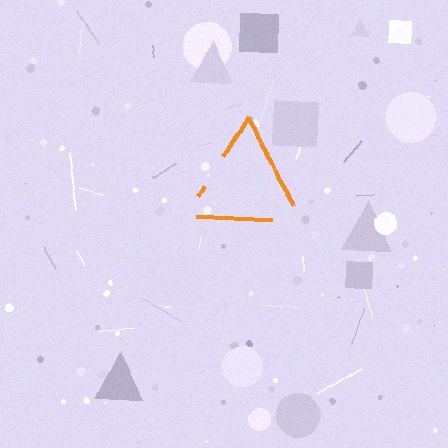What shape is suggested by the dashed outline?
The dashed outline suggests a triangle.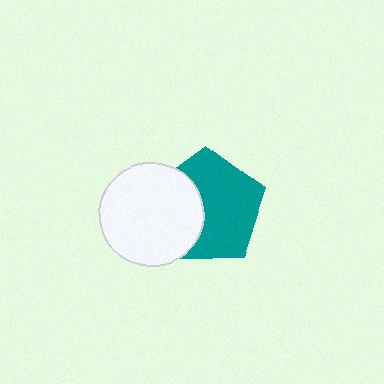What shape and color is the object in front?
The object in front is a white circle.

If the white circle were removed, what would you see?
You would see the complete teal pentagon.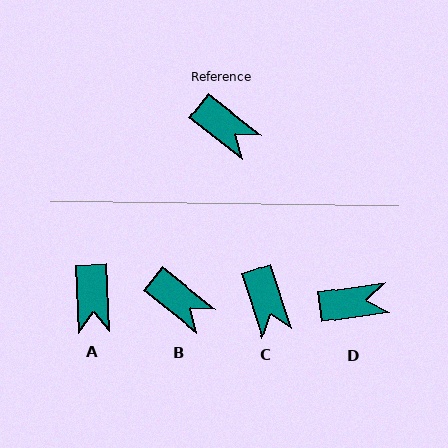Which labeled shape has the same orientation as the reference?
B.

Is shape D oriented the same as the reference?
No, it is off by about 46 degrees.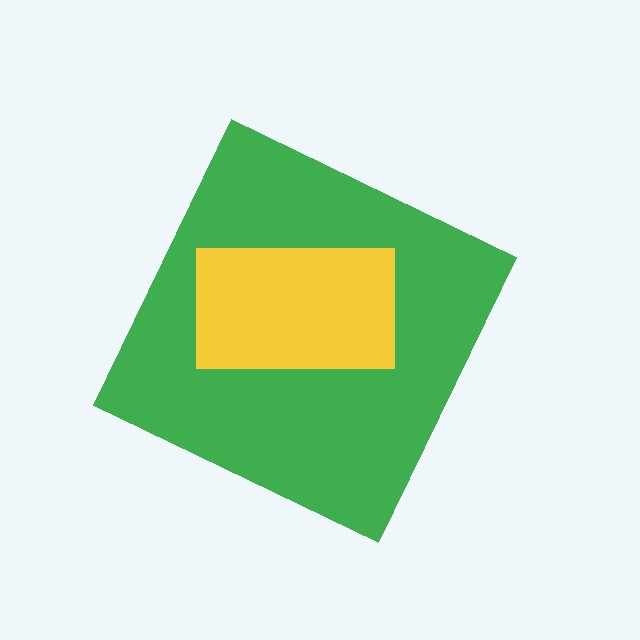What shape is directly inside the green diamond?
The yellow rectangle.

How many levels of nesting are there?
2.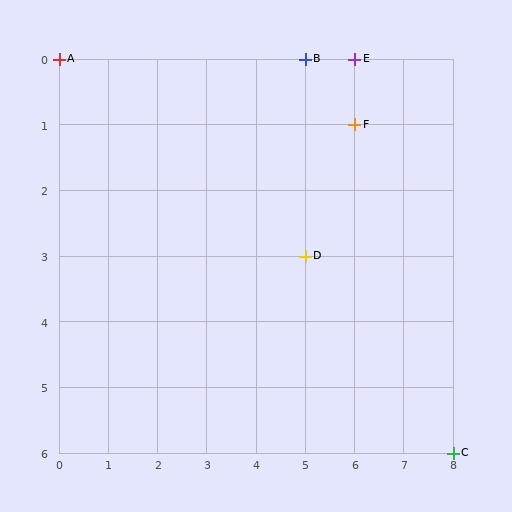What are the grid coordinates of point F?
Point F is at grid coordinates (6, 1).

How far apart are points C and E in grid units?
Points C and E are 2 columns and 6 rows apart (about 6.3 grid units diagonally).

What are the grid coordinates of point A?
Point A is at grid coordinates (0, 0).